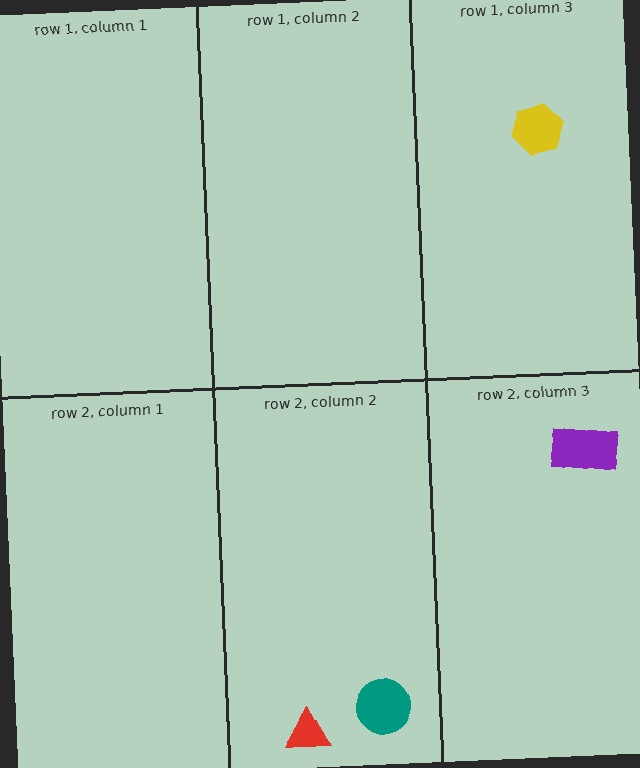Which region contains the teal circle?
The row 2, column 2 region.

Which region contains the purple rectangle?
The row 2, column 3 region.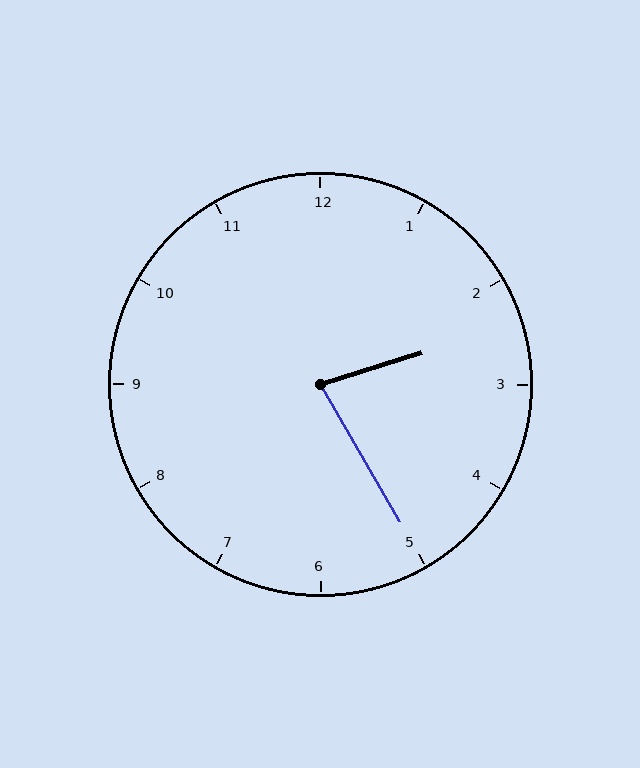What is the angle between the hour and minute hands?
Approximately 78 degrees.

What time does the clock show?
2:25.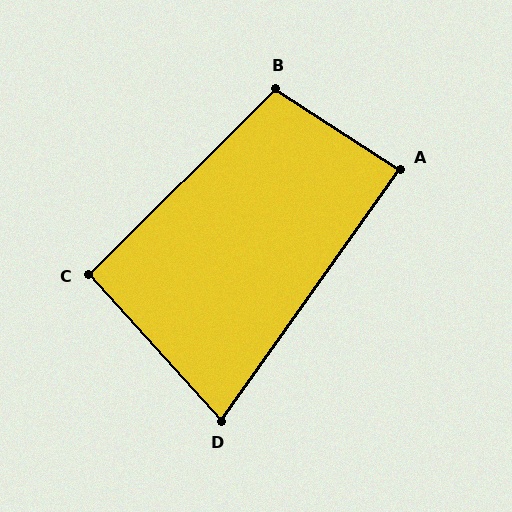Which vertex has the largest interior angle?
B, at approximately 102 degrees.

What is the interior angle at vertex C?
Approximately 93 degrees (approximately right).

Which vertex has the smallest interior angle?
D, at approximately 78 degrees.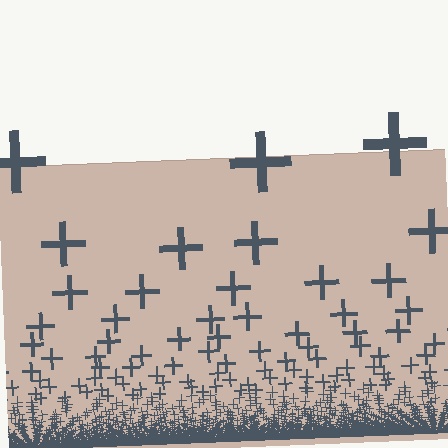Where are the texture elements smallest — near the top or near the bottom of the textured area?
Near the bottom.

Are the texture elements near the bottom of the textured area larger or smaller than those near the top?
Smaller. The gradient is inverted — elements near the bottom are smaller and denser.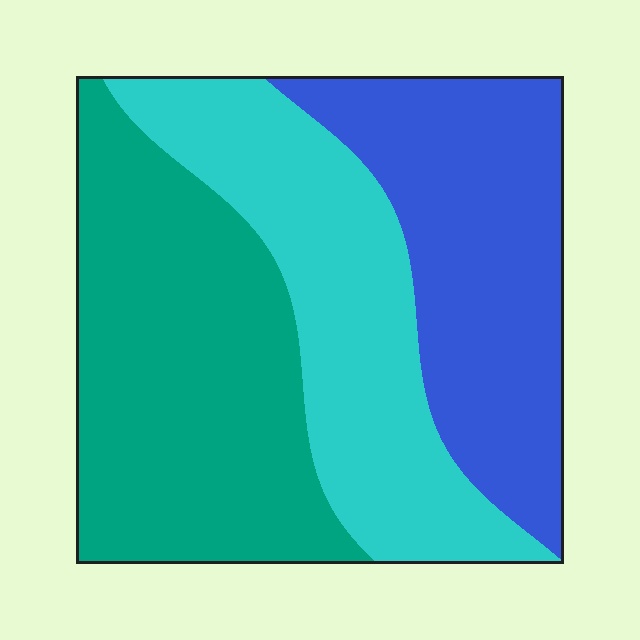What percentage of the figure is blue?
Blue takes up about one third (1/3) of the figure.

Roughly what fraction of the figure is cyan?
Cyan takes up between a sixth and a third of the figure.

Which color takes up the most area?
Teal, at roughly 40%.